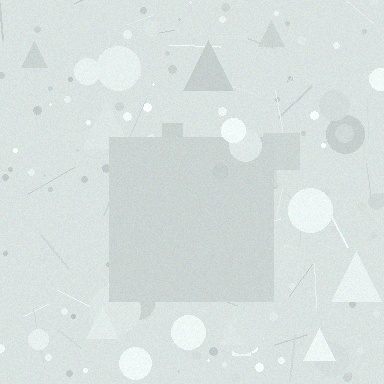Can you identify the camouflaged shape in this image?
The camouflaged shape is a square.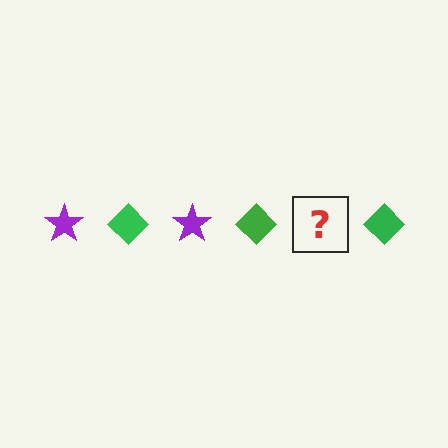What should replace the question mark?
The question mark should be replaced with a purple star.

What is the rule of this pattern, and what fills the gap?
The rule is that the pattern alternates between purple star and green diamond. The gap should be filled with a purple star.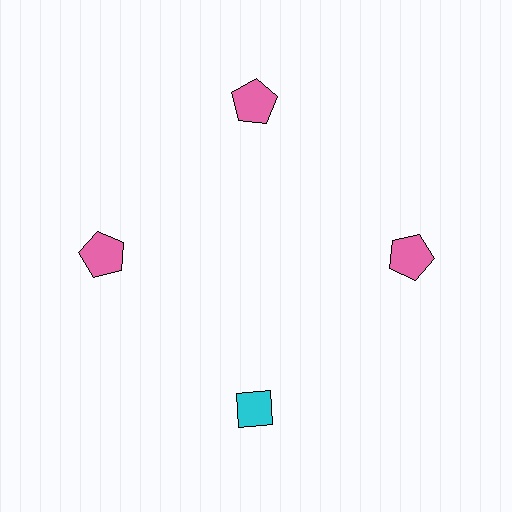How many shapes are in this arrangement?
There are 4 shapes arranged in a ring pattern.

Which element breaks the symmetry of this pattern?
The cyan diamond at roughly the 6 o'clock position breaks the symmetry. All other shapes are pink pentagons.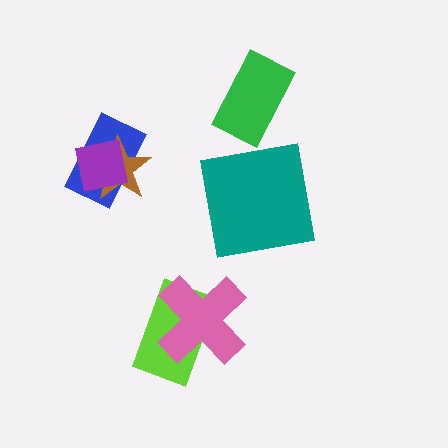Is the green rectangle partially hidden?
No, no other shape covers it.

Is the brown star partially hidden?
Yes, it is partially covered by another shape.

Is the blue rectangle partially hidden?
Yes, it is partially covered by another shape.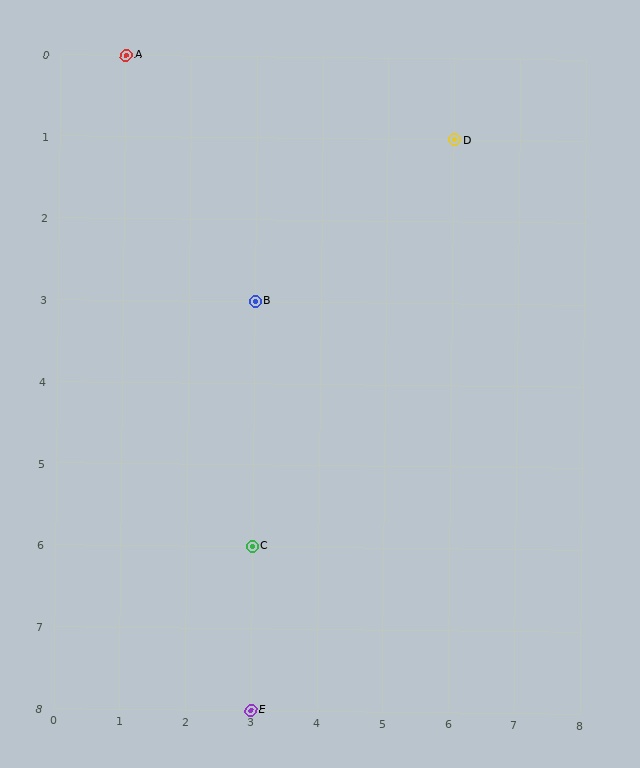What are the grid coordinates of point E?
Point E is at grid coordinates (3, 8).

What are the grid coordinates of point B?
Point B is at grid coordinates (3, 3).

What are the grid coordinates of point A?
Point A is at grid coordinates (1, 0).